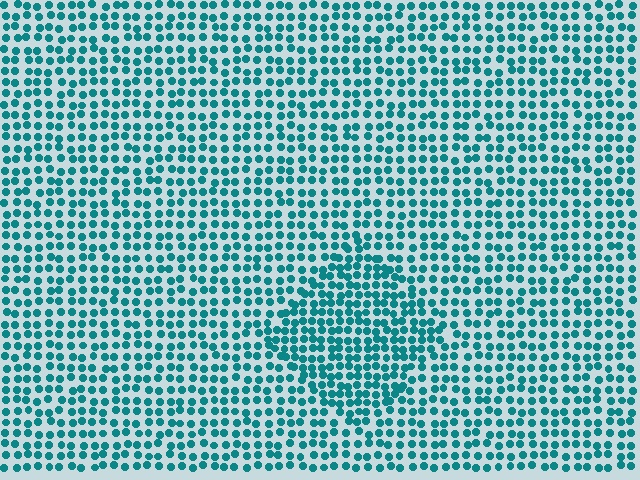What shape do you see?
I see a diamond.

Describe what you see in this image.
The image contains small teal elements arranged at two different densities. A diamond-shaped region is visible where the elements are more densely packed than the surrounding area.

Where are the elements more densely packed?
The elements are more densely packed inside the diamond boundary.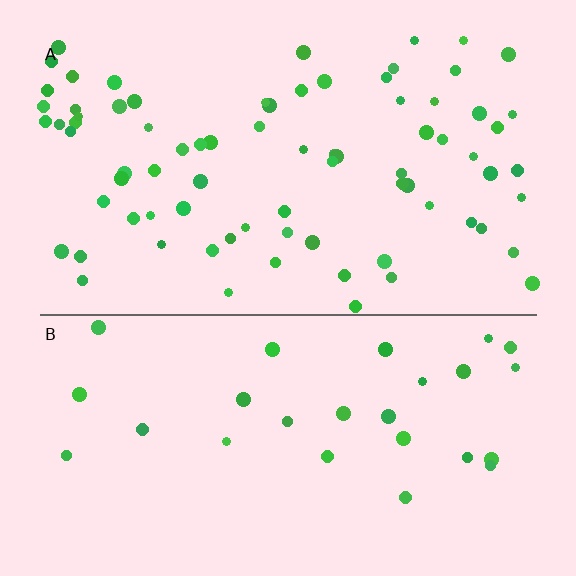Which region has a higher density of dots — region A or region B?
A (the top).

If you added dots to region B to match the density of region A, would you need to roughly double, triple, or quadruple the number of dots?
Approximately triple.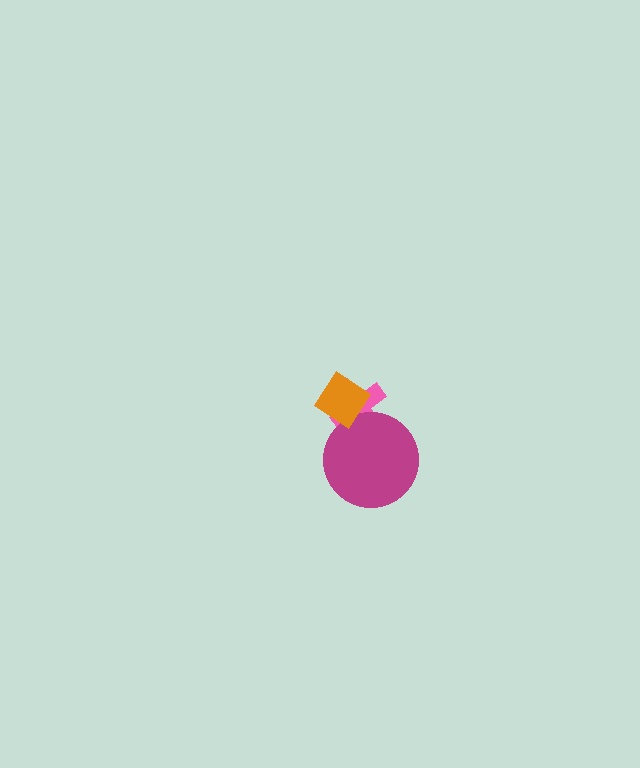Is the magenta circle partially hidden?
Yes, it is partially covered by another shape.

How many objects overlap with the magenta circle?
2 objects overlap with the magenta circle.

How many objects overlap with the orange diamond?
2 objects overlap with the orange diamond.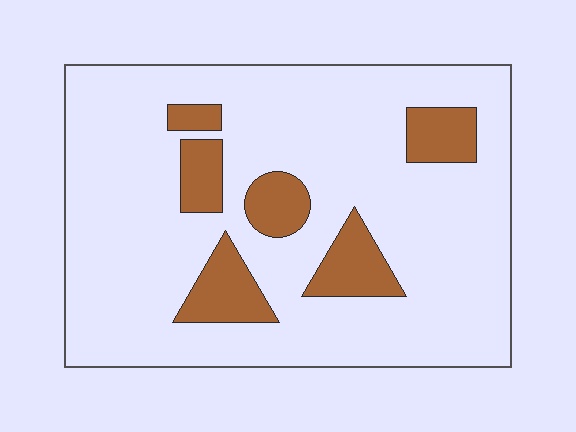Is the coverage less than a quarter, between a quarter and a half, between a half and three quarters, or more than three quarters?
Less than a quarter.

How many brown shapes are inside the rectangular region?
6.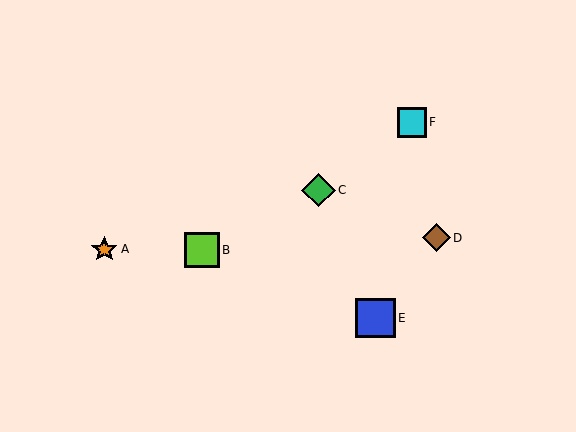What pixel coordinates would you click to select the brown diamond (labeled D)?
Click at (436, 238) to select the brown diamond D.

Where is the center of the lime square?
The center of the lime square is at (202, 250).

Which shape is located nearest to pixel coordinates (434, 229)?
The brown diamond (labeled D) at (436, 238) is nearest to that location.